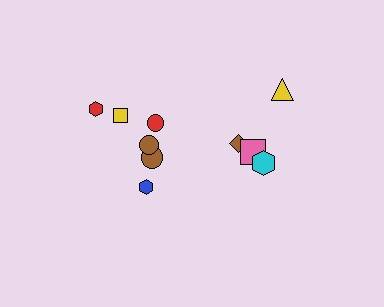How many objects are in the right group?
There are 4 objects.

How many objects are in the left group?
There are 6 objects.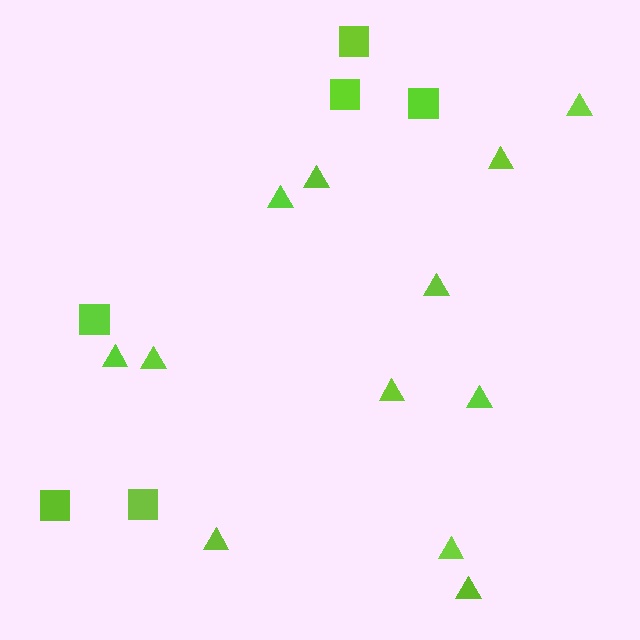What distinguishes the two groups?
There are 2 groups: one group of squares (6) and one group of triangles (12).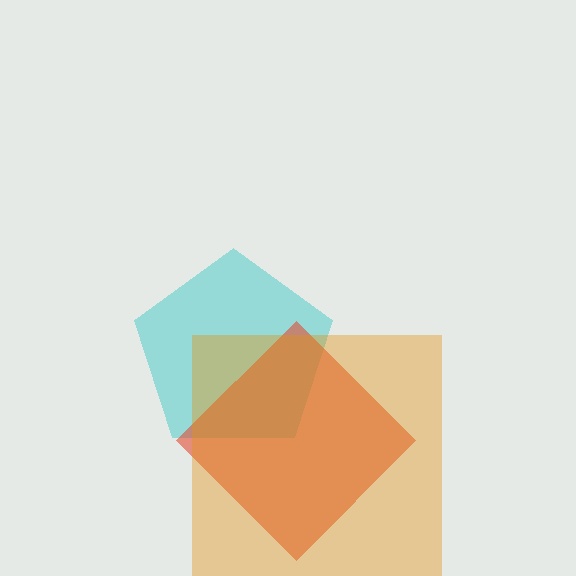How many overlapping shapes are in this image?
There are 3 overlapping shapes in the image.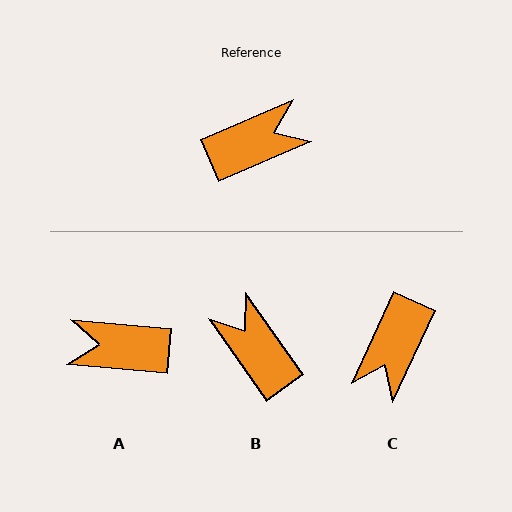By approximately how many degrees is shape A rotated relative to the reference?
Approximately 152 degrees counter-clockwise.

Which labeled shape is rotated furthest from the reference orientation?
A, about 152 degrees away.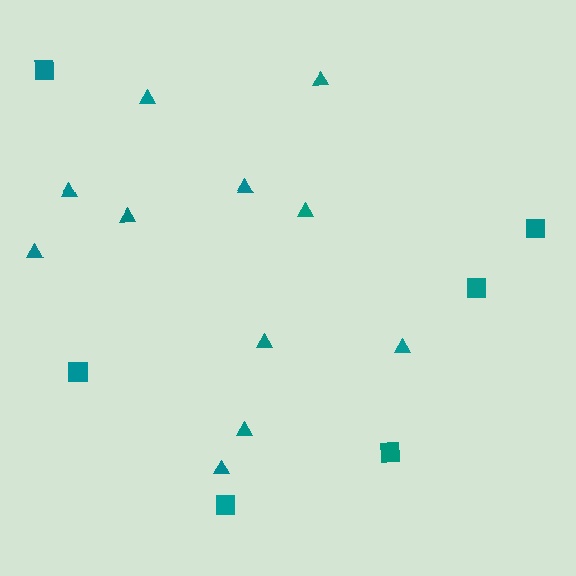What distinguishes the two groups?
There are 2 groups: one group of triangles (11) and one group of squares (6).